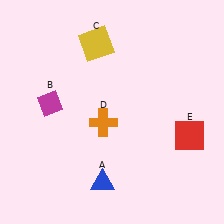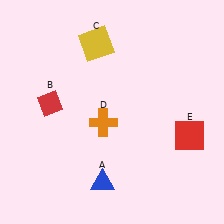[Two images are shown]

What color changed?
The diamond (B) changed from magenta in Image 1 to red in Image 2.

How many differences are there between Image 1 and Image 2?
There is 1 difference between the two images.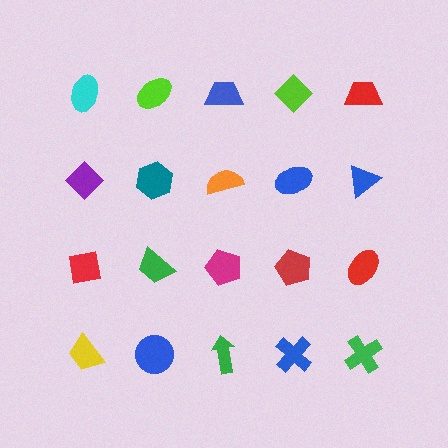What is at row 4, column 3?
A green arrow.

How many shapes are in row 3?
5 shapes.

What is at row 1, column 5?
A red trapezoid.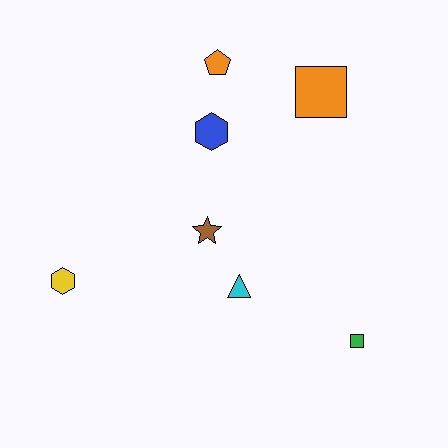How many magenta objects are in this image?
There are no magenta objects.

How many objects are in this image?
There are 7 objects.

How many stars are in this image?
There is 1 star.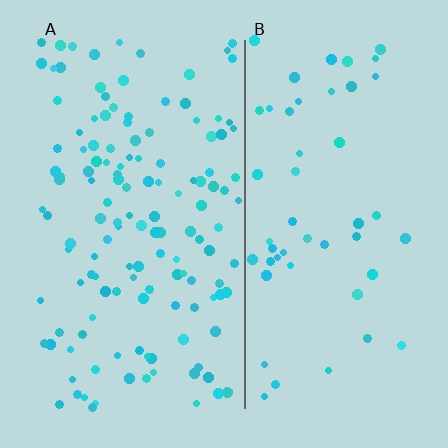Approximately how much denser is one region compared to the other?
Approximately 2.6× — region A over region B.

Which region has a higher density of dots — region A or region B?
A (the left).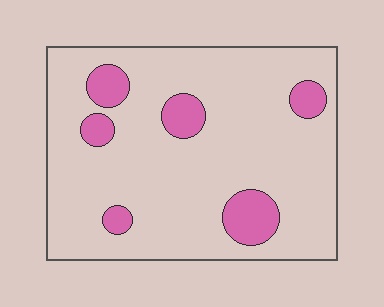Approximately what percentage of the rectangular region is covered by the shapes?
Approximately 15%.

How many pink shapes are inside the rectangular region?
6.